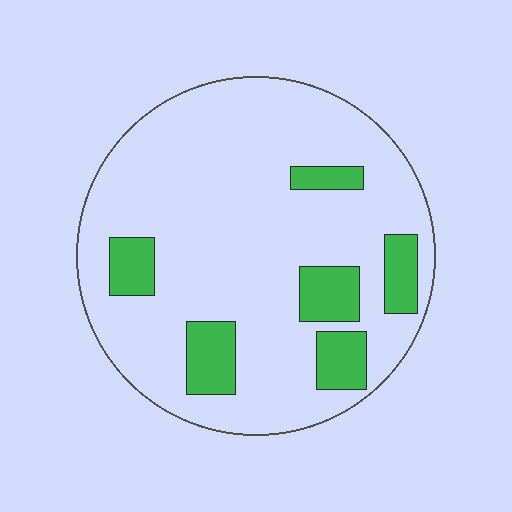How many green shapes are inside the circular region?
6.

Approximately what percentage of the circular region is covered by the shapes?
Approximately 15%.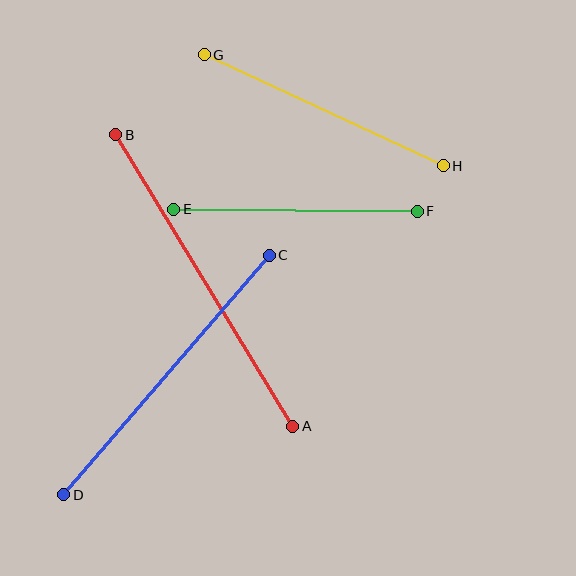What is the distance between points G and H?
The distance is approximately 263 pixels.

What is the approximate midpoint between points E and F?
The midpoint is at approximately (295, 210) pixels.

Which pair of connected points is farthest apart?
Points A and B are farthest apart.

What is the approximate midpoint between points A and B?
The midpoint is at approximately (204, 280) pixels.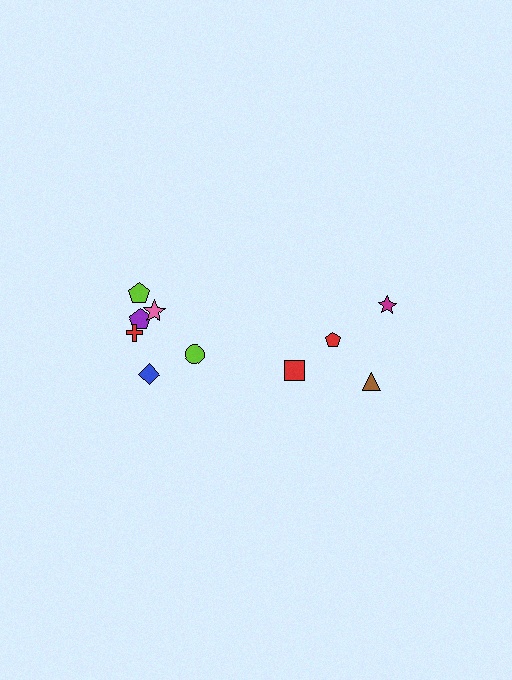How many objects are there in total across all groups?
There are 10 objects.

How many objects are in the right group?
There are 4 objects.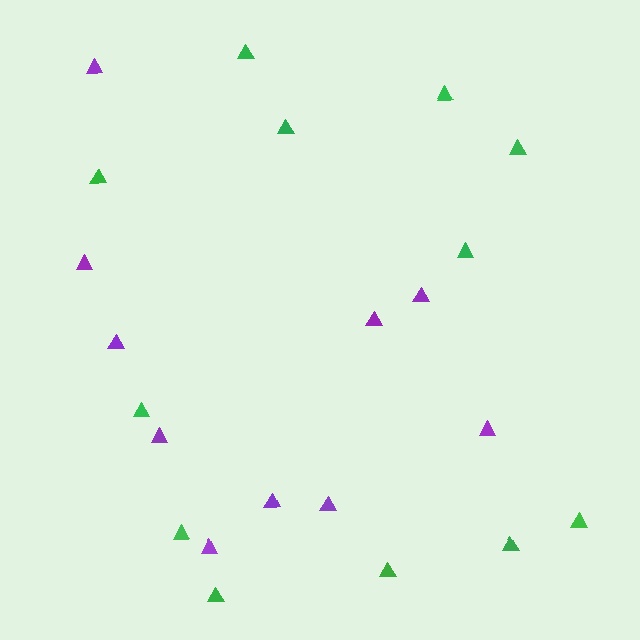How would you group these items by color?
There are 2 groups: one group of purple triangles (10) and one group of green triangles (12).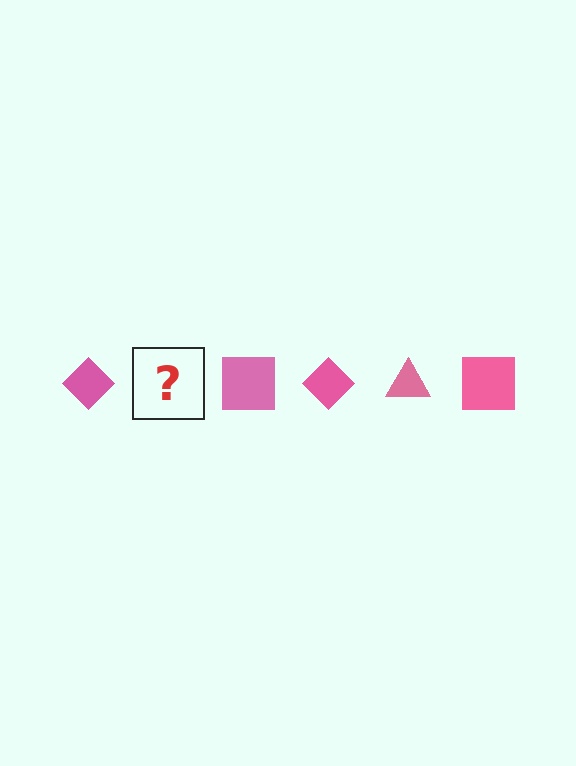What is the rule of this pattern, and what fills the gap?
The rule is that the pattern cycles through diamond, triangle, square shapes in pink. The gap should be filled with a pink triangle.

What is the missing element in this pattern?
The missing element is a pink triangle.